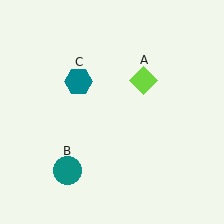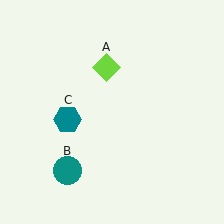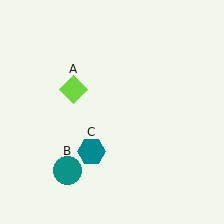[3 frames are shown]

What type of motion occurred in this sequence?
The lime diamond (object A), teal hexagon (object C) rotated counterclockwise around the center of the scene.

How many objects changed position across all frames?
2 objects changed position: lime diamond (object A), teal hexagon (object C).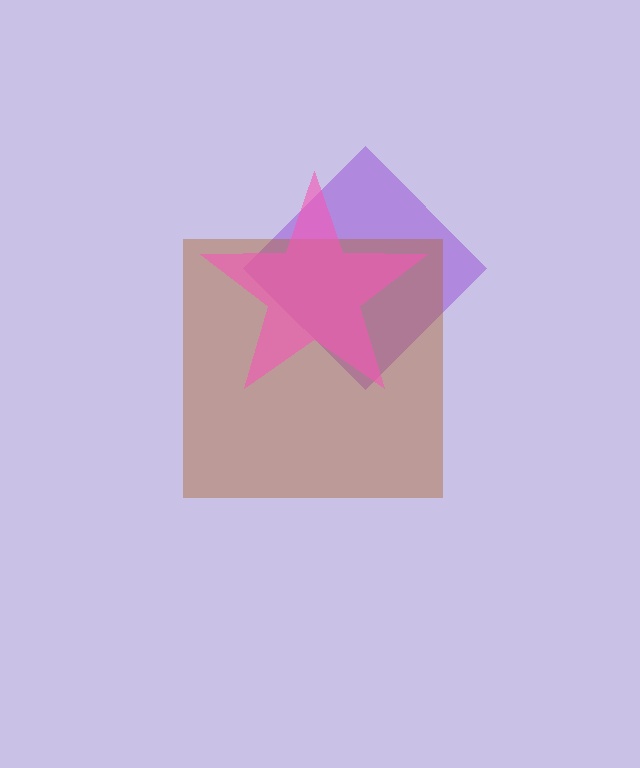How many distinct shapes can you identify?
There are 3 distinct shapes: a purple diamond, a brown square, a pink star.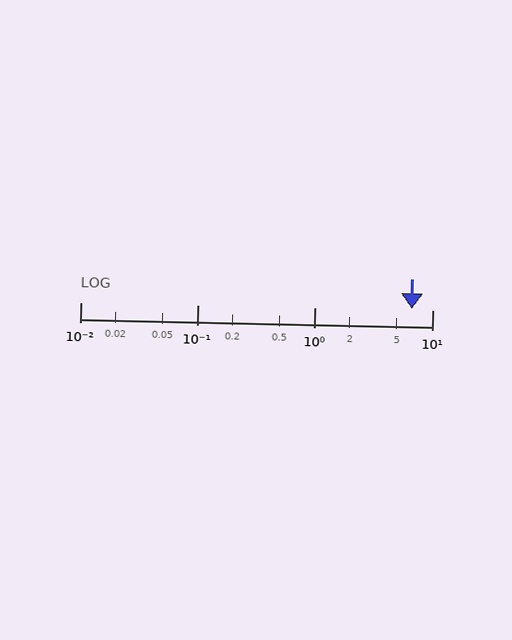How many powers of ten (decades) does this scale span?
The scale spans 3 decades, from 0.01 to 10.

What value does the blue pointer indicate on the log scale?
The pointer indicates approximately 6.7.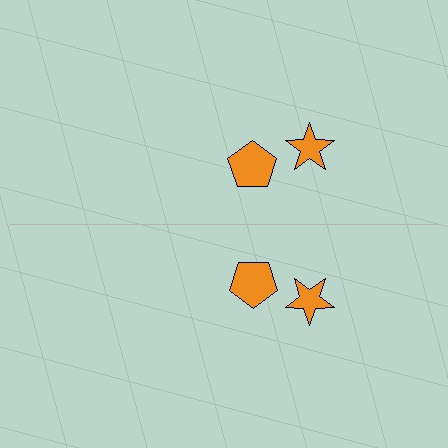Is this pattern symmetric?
Yes, this pattern has bilateral (reflection) symmetry.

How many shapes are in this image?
There are 4 shapes in this image.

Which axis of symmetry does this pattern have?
The pattern has a horizontal axis of symmetry running through the center of the image.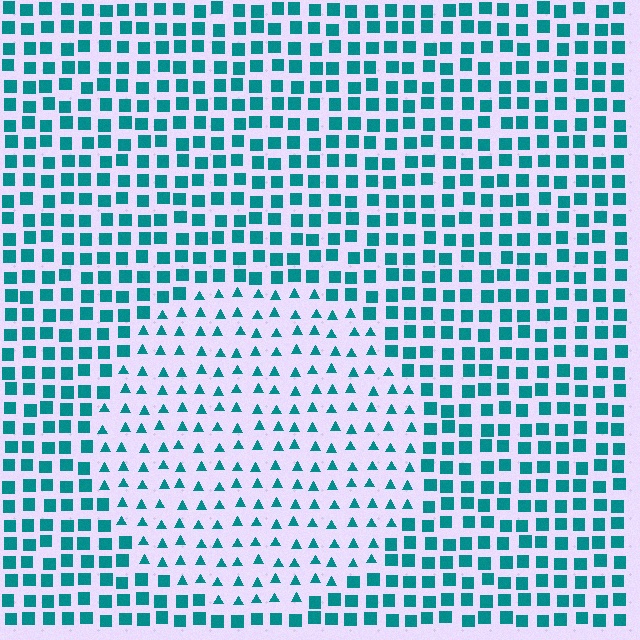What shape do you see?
I see a circle.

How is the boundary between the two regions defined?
The boundary is defined by a change in element shape: triangles inside vs. squares outside. All elements share the same color and spacing.